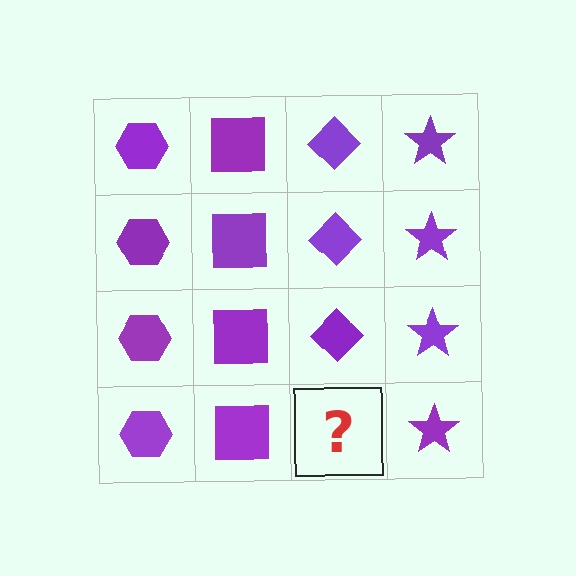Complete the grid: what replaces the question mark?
The question mark should be replaced with a purple diamond.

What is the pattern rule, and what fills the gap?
The rule is that each column has a consistent shape. The gap should be filled with a purple diamond.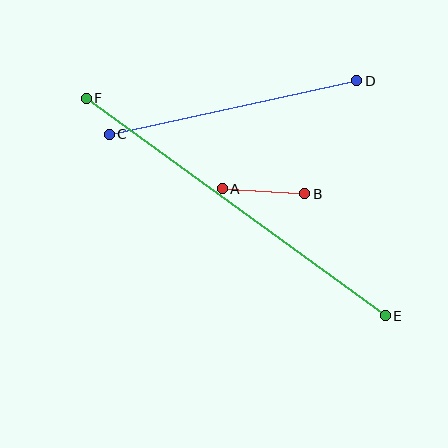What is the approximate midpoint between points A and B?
The midpoint is at approximately (263, 191) pixels.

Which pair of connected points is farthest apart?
Points E and F are farthest apart.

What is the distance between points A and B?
The distance is approximately 83 pixels.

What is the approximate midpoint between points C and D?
The midpoint is at approximately (233, 107) pixels.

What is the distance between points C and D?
The distance is approximately 253 pixels.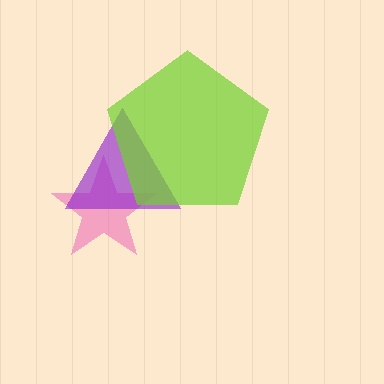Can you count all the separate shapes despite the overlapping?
Yes, there are 3 separate shapes.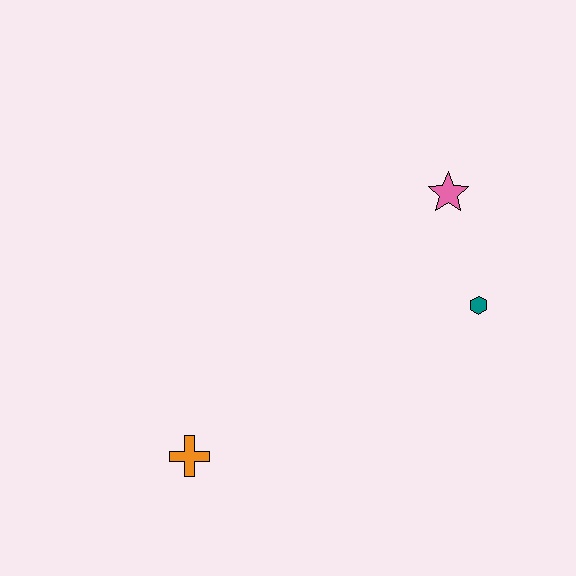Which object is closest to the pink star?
The teal hexagon is closest to the pink star.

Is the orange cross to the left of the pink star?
Yes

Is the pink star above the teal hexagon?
Yes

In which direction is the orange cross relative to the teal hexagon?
The orange cross is to the left of the teal hexagon.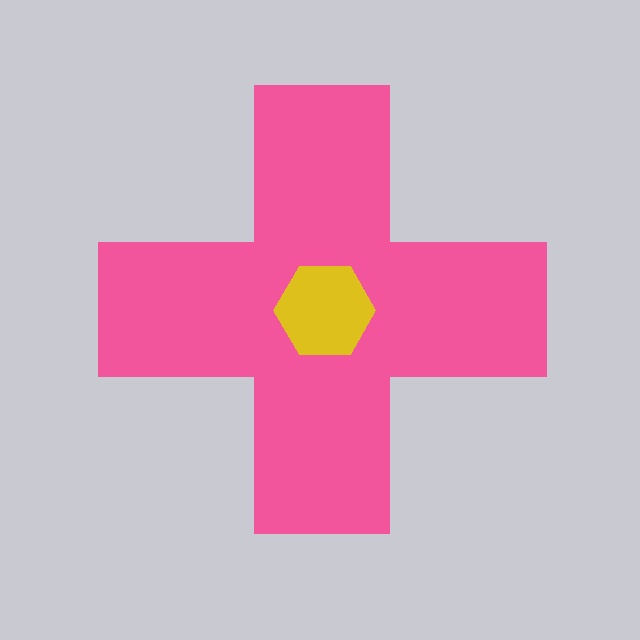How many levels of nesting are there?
2.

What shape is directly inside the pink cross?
The yellow hexagon.